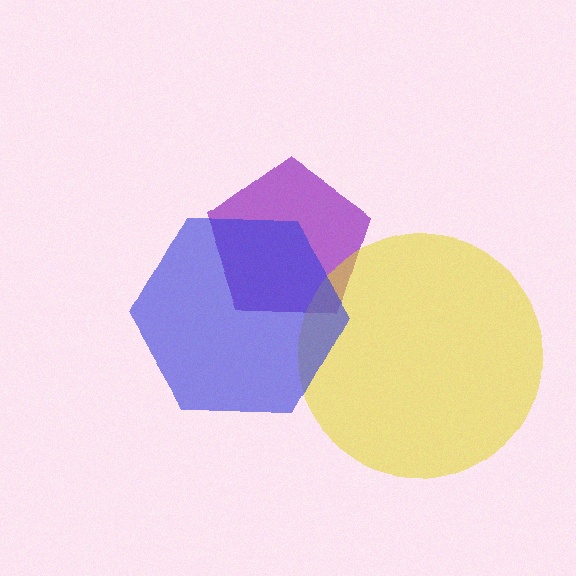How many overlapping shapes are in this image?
There are 3 overlapping shapes in the image.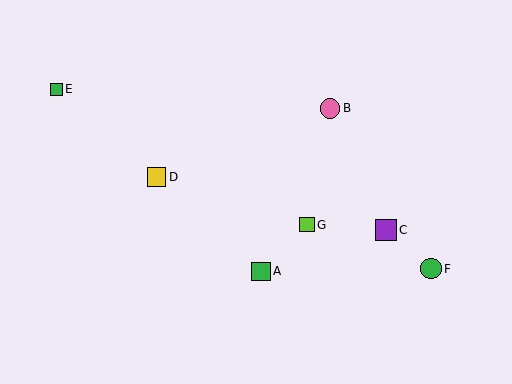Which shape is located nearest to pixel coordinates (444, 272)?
The green circle (labeled F) at (431, 269) is nearest to that location.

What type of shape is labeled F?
Shape F is a green circle.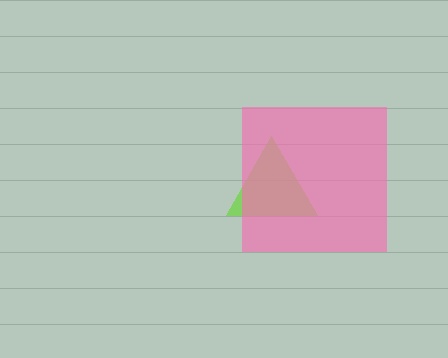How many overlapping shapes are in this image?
There are 2 overlapping shapes in the image.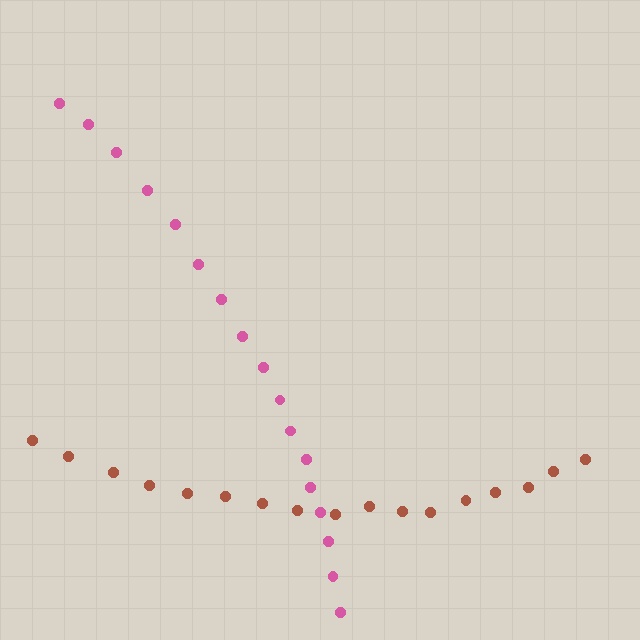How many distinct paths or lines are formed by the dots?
There are 2 distinct paths.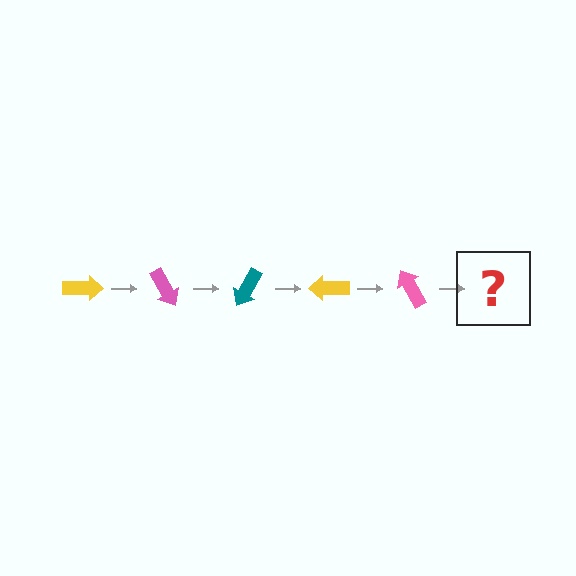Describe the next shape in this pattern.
It should be a teal arrow, rotated 300 degrees from the start.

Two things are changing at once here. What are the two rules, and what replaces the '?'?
The two rules are that it rotates 60 degrees each step and the color cycles through yellow, pink, and teal. The '?' should be a teal arrow, rotated 300 degrees from the start.